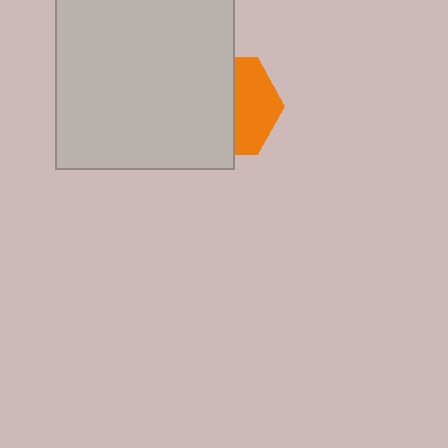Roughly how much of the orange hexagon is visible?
A small part of it is visible (roughly 43%).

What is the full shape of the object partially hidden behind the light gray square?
The partially hidden object is an orange hexagon.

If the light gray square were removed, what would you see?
You would see the complete orange hexagon.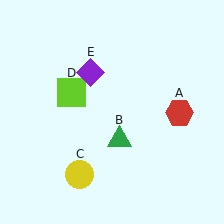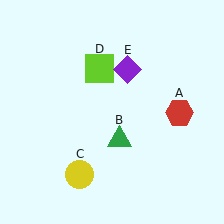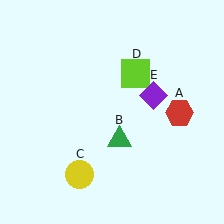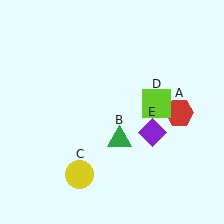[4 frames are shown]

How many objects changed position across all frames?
2 objects changed position: lime square (object D), purple diamond (object E).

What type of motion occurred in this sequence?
The lime square (object D), purple diamond (object E) rotated clockwise around the center of the scene.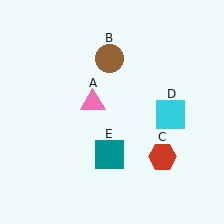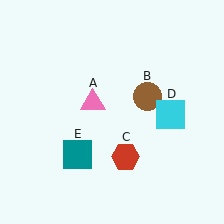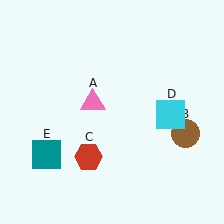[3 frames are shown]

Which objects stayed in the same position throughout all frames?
Pink triangle (object A) and cyan square (object D) remained stationary.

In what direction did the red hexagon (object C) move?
The red hexagon (object C) moved left.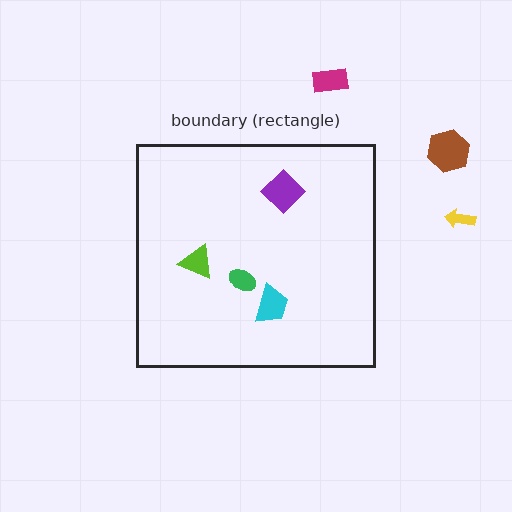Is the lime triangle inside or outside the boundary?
Inside.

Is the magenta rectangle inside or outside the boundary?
Outside.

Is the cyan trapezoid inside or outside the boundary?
Inside.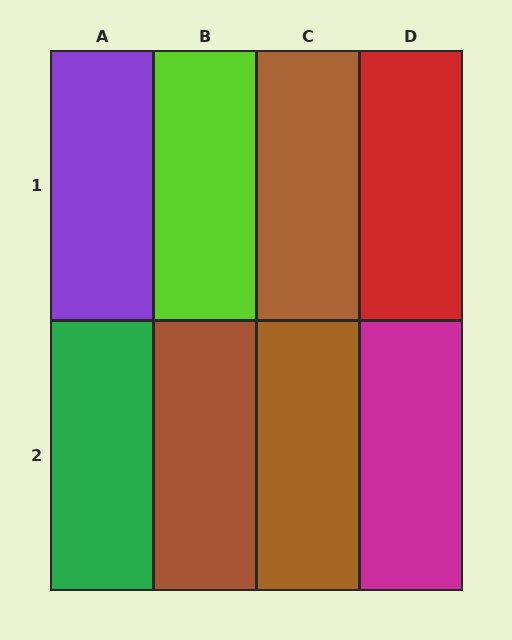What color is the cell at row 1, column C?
Brown.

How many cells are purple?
1 cell is purple.